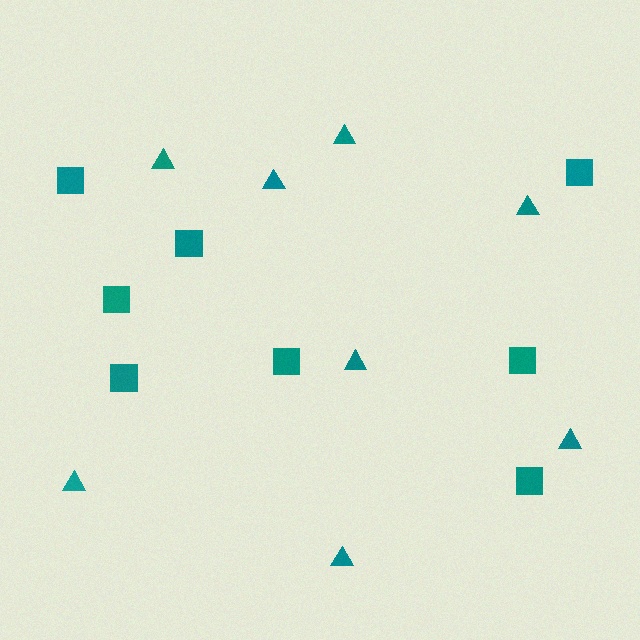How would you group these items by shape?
There are 2 groups: one group of triangles (8) and one group of squares (8).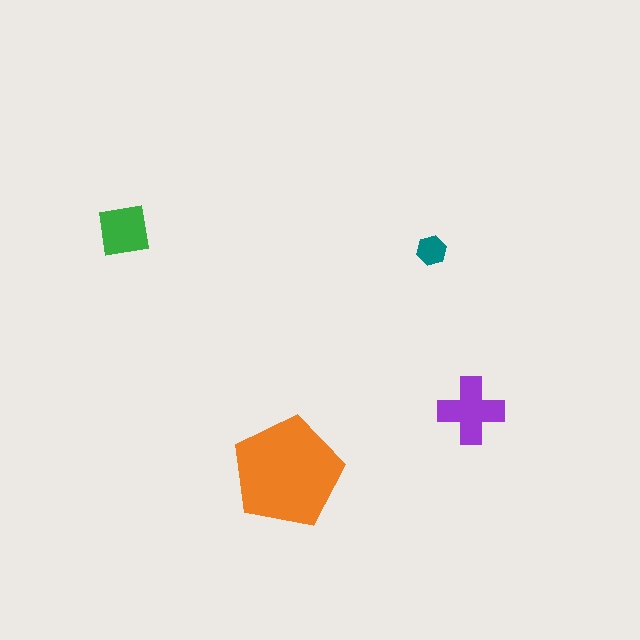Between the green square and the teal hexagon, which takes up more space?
The green square.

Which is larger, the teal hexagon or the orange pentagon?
The orange pentagon.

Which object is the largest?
The orange pentagon.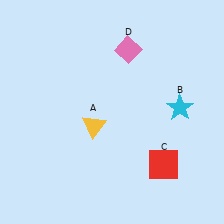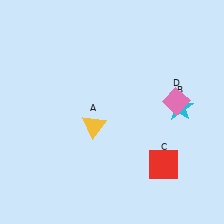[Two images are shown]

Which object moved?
The pink diamond (D) moved down.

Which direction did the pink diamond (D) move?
The pink diamond (D) moved down.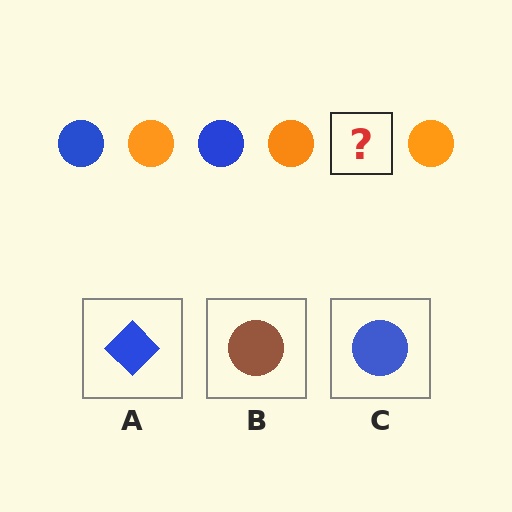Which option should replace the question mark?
Option C.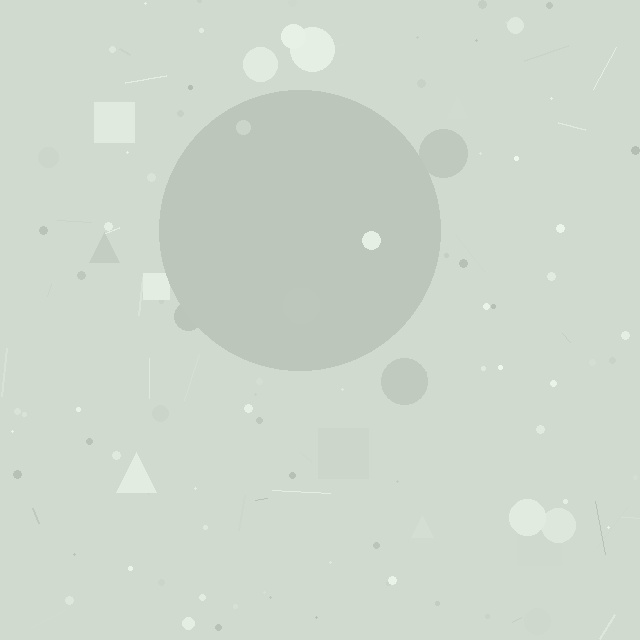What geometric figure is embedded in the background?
A circle is embedded in the background.